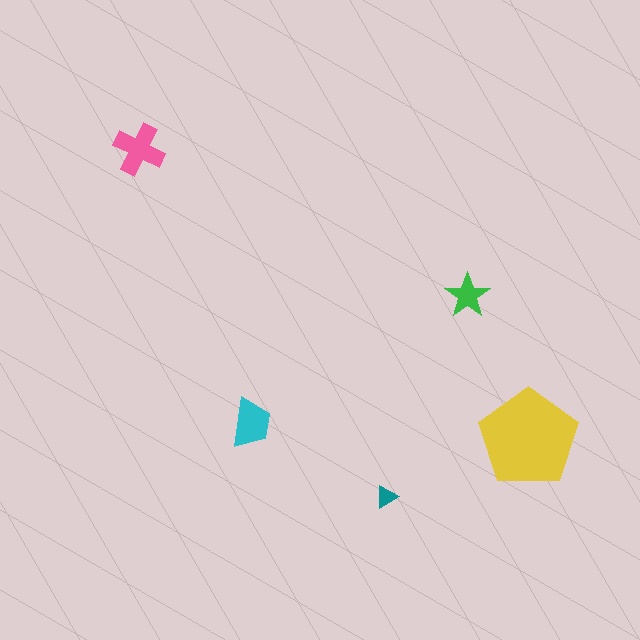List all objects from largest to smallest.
The yellow pentagon, the pink cross, the cyan trapezoid, the green star, the teal triangle.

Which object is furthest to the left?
The pink cross is leftmost.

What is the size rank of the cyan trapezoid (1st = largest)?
3rd.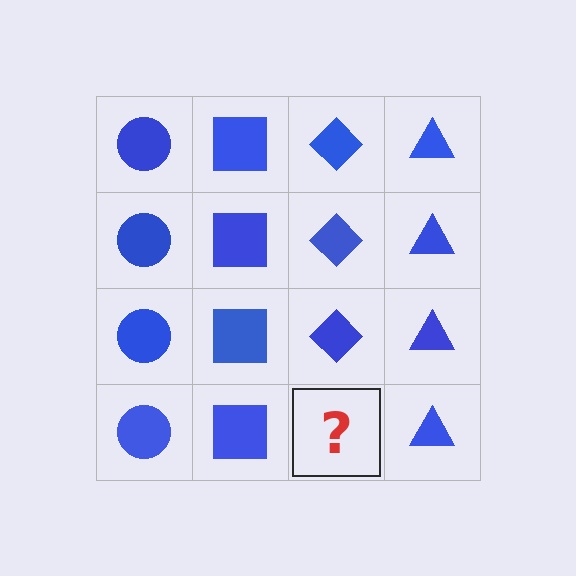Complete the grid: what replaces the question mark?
The question mark should be replaced with a blue diamond.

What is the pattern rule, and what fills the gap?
The rule is that each column has a consistent shape. The gap should be filled with a blue diamond.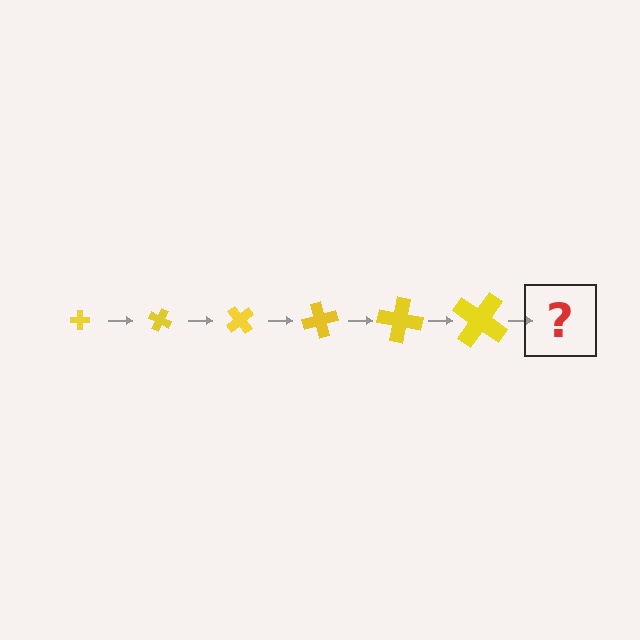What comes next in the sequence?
The next element should be a cross, larger than the previous one and rotated 150 degrees from the start.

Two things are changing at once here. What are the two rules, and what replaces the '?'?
The two rules are that the cross grows larger each step and it rotates 25 degrees each step. The '?' should be a cross, larger than the previous one and rotated 150 degrees from the start.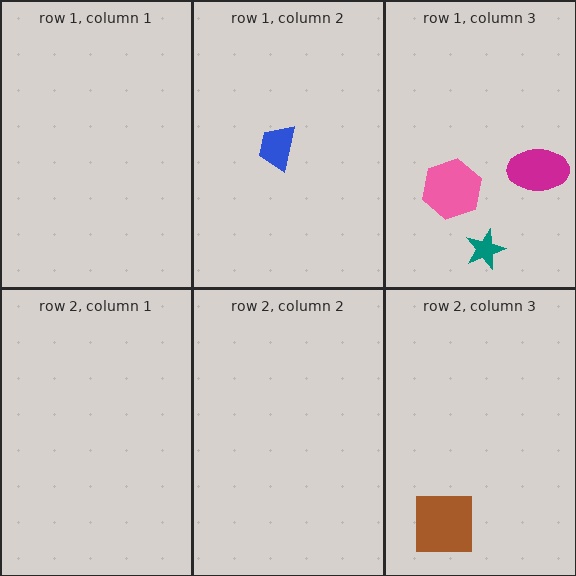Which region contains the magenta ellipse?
The row 1, column 3 region.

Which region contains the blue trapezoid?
The row 1, column 2 region.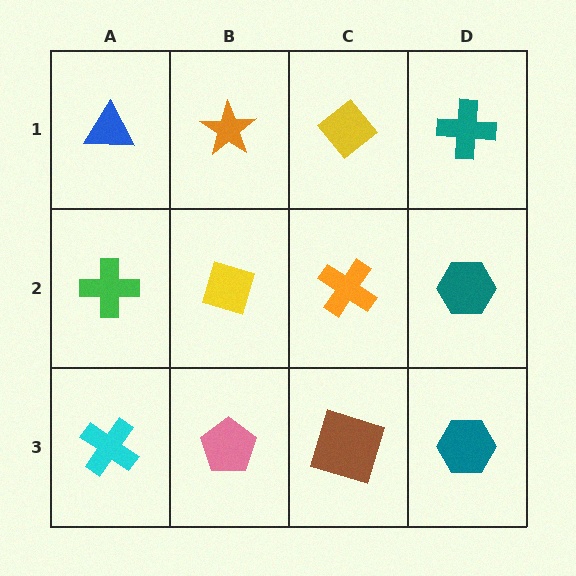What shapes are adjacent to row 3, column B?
A yellow diamond (row 2, column B), a cyan cross (row 3, column A), a brown square (row 3, column C).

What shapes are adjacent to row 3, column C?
An orange cross (row 2, column C), a pink pentagon (row 3, column B), a teal hexagon (row 3, column D).